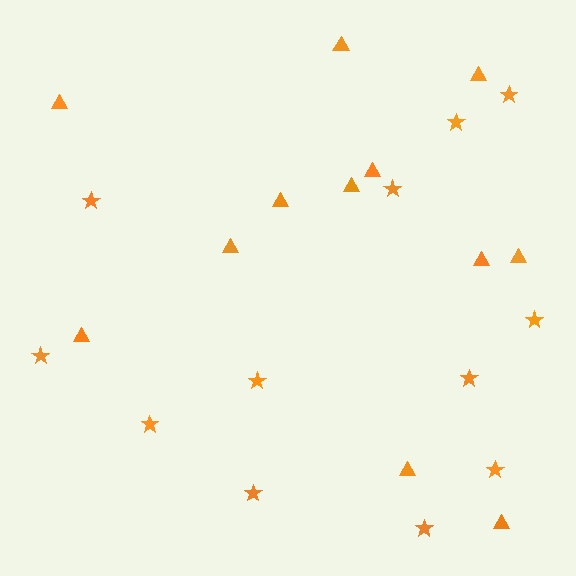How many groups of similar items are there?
There are 2 groups: one group of triangles (12) and one group of stars (12).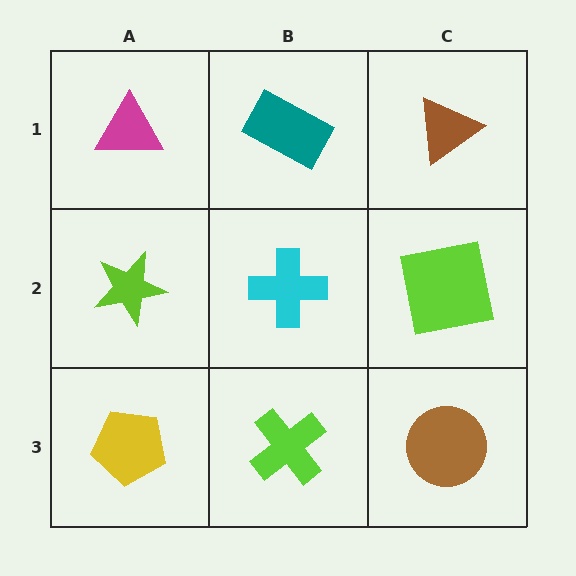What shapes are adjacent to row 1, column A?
A lime star (row 2, column A), a teal rectangle (row 1, column B).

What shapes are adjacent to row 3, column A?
A lime star (row 2, column A), a lime cross (row 3, column B).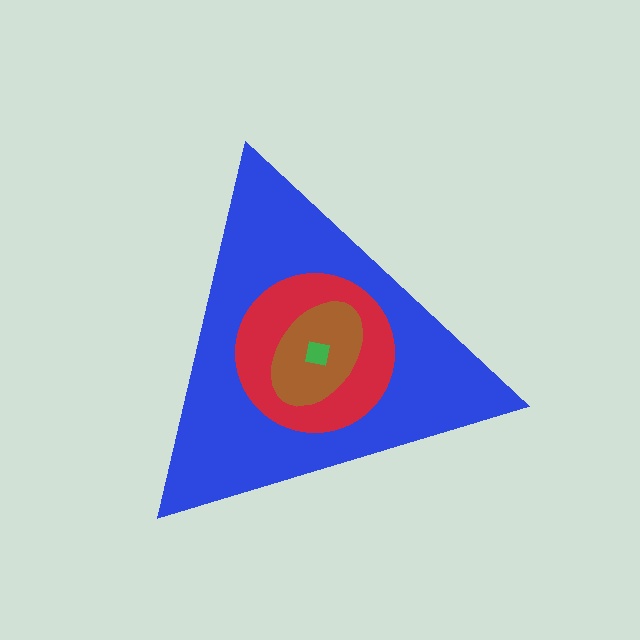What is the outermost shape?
The blue triangle.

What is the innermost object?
The green square.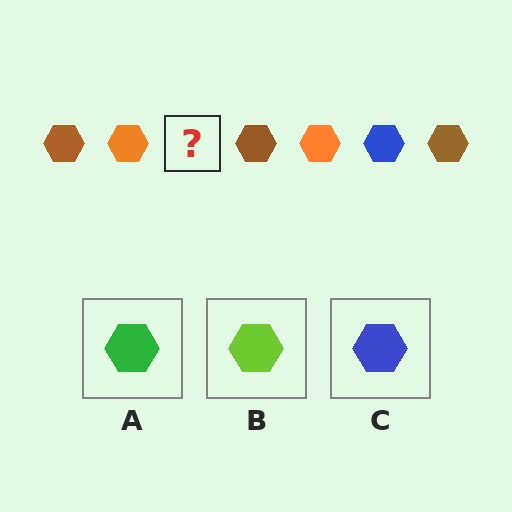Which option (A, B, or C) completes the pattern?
C.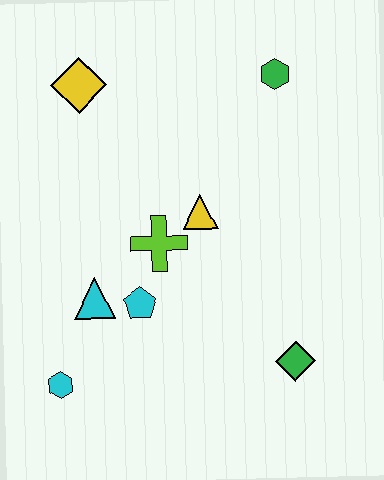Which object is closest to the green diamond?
The cyan pentagon is closest to the green diamond.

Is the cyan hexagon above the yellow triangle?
No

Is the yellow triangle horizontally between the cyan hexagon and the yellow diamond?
No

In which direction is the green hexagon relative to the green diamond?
The green hexagon is above the green diamond.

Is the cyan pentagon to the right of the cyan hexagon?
Yes